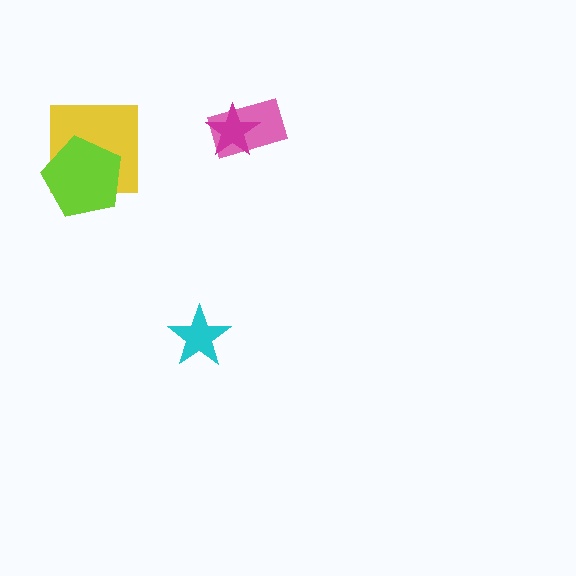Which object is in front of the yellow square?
The lime pentagon is in front of the yellow square.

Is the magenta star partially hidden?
No, no other shape covers it.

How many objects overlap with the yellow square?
1 object overlaps with the yellow square.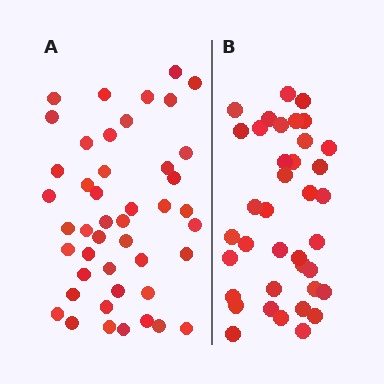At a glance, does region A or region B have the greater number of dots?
Region A (the left region) has more dots.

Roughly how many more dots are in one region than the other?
Region A has roughly 8 or so more dots than region B.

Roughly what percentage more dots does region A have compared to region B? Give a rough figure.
About 20% more.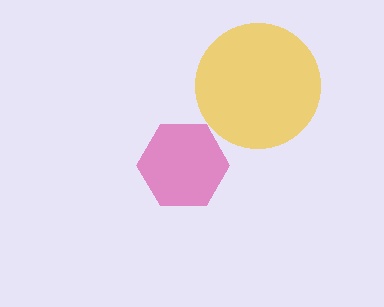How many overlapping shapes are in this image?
There are 2 overlapping shapes in the image.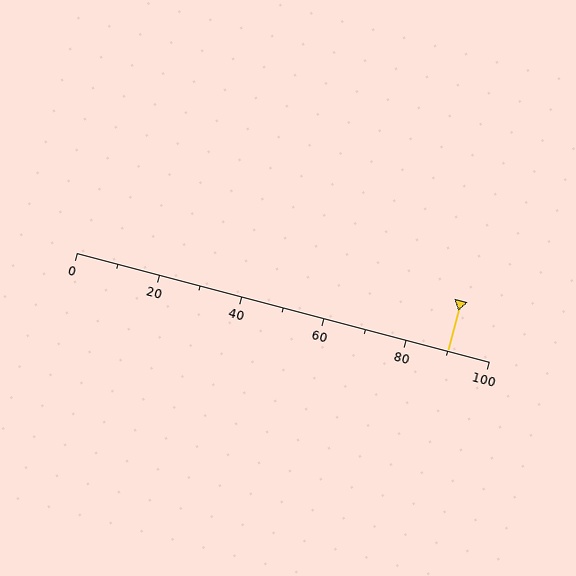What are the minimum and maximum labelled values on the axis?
The axis runs from 0 to 100.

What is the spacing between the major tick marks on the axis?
The major ticks are spaced 20 apart.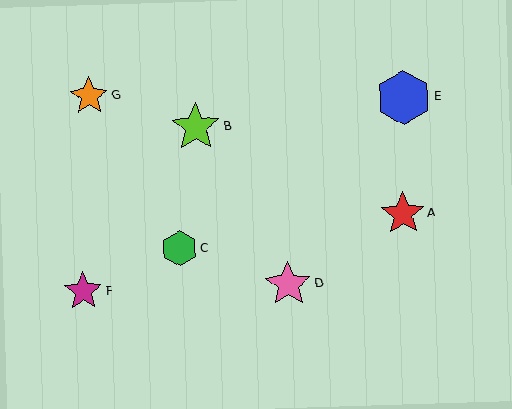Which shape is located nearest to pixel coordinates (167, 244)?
The green hexagon (labeled C) at (180, 248) is nearest to that location.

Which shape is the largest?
The blue hexagon (labeled E) is the largest.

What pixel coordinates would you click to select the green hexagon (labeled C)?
Click at (180, 248) to select the green hexagon C.